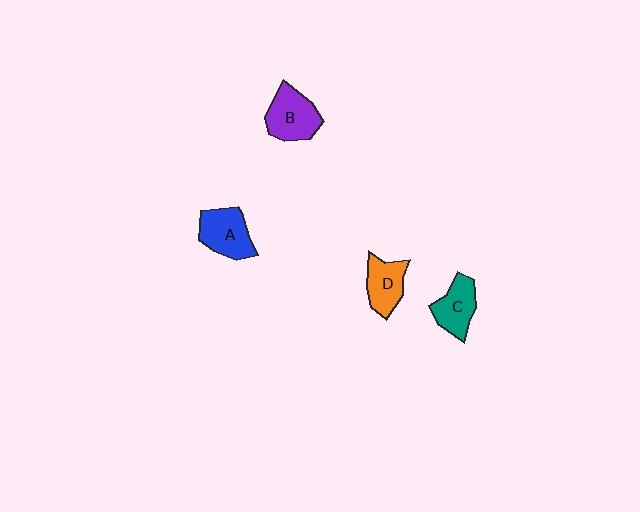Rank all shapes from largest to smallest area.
From largest to smallest: B (purple), A (blue), C (teal), D (orange).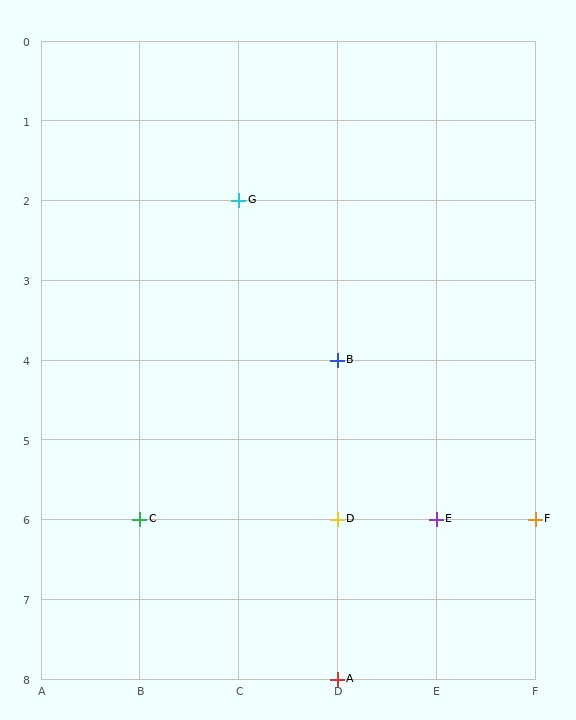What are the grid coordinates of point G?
Point G is at grid coordinates (C, 2).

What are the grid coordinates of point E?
Point E is at grid coordinates (E, 6).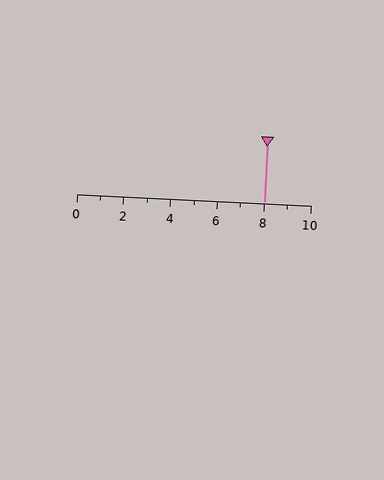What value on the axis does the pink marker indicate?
The marker indicates approximately 8.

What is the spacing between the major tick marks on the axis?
The major ticks are spaced 2 apart.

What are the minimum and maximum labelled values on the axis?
The axis runs from 0 to 10.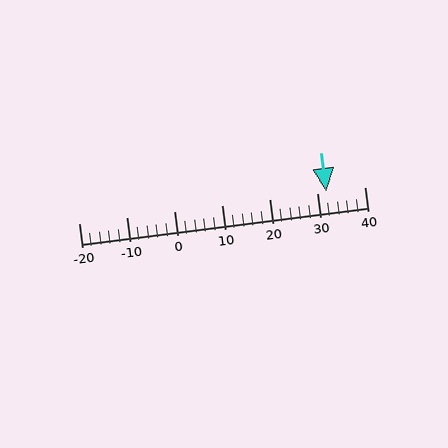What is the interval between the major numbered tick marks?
The major tick marks are spaced 10 units apart.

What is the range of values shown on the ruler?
The ruler shows values from -20 to 40.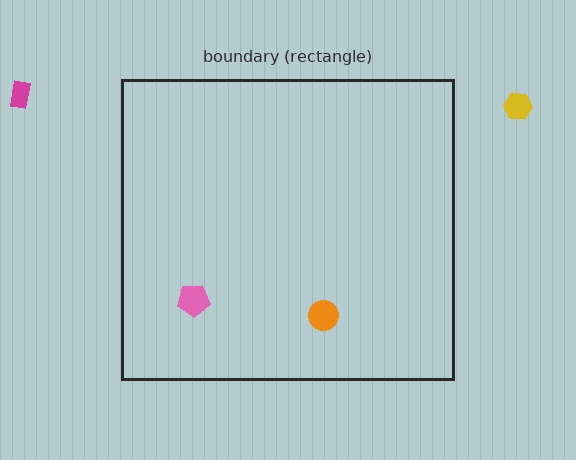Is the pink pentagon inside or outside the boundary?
Inside.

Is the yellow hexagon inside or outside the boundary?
Outside.